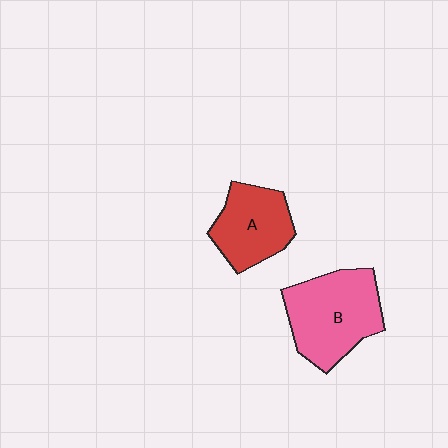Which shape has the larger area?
Shape B (pink).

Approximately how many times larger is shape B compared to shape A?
Approximately 1.4 times.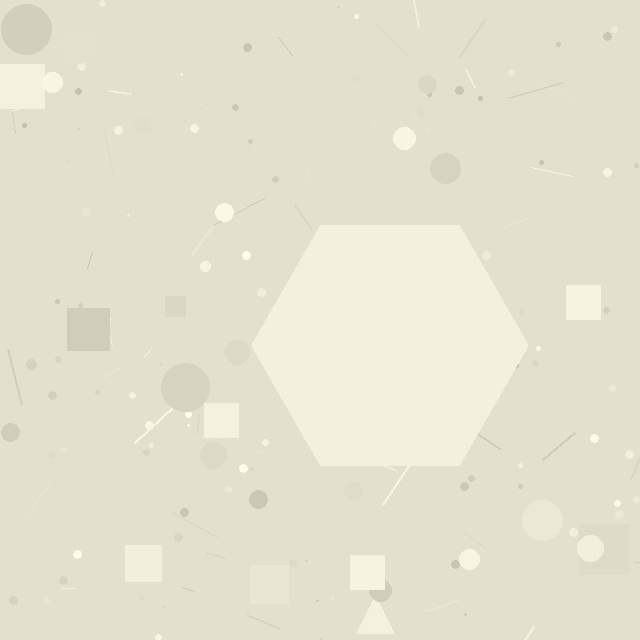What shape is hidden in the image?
A hexagon is hidden in the image.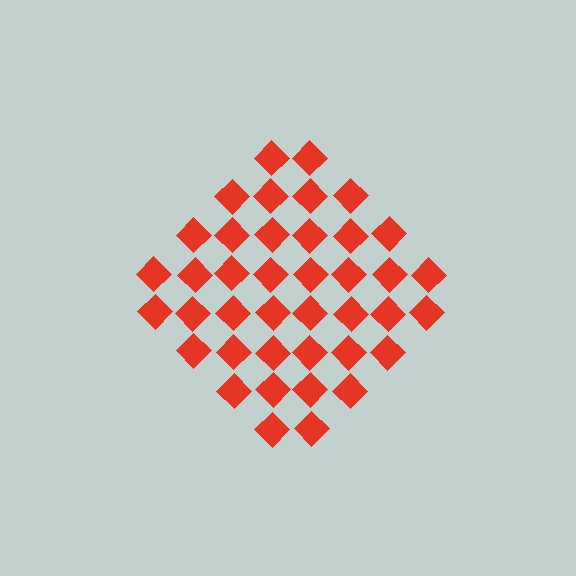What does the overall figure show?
The overall figure shows a diamond.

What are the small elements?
The small elements are diamonds.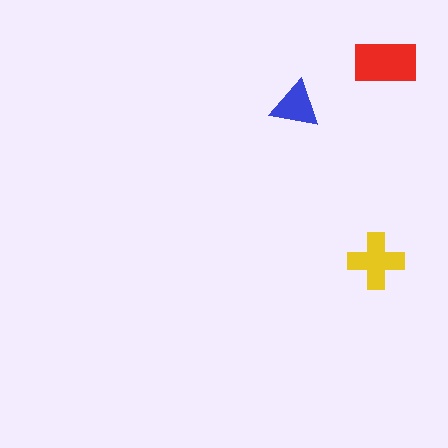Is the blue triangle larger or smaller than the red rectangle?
Smaller.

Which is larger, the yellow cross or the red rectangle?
The red rectangle.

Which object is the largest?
The red rectangle.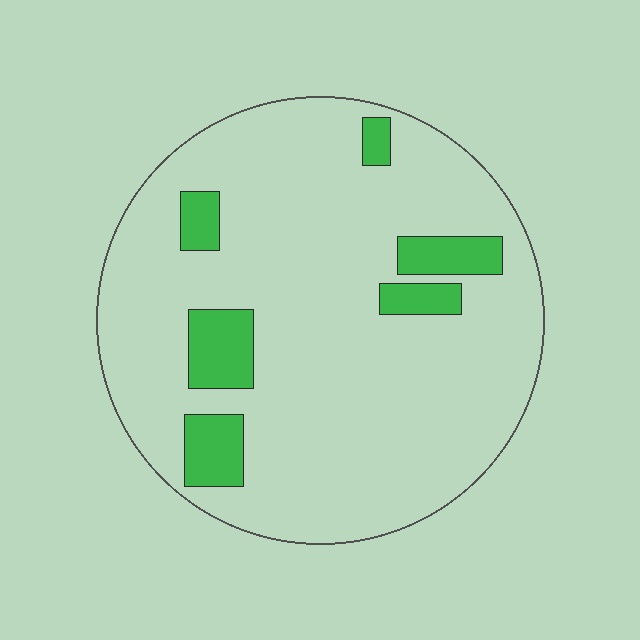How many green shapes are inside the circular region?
6.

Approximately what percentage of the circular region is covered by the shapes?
Approximately 15%.